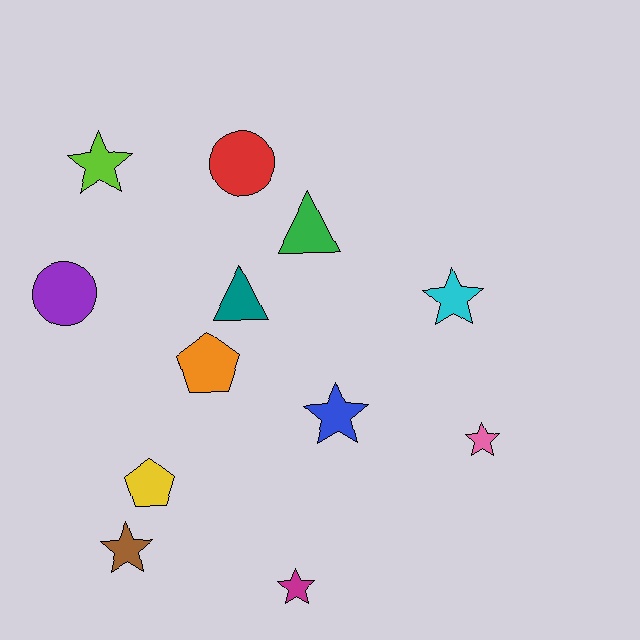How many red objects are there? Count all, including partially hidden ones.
There is 1 red object.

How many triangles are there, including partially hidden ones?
There are 2 triangles.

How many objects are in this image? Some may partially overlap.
There are 12 objects.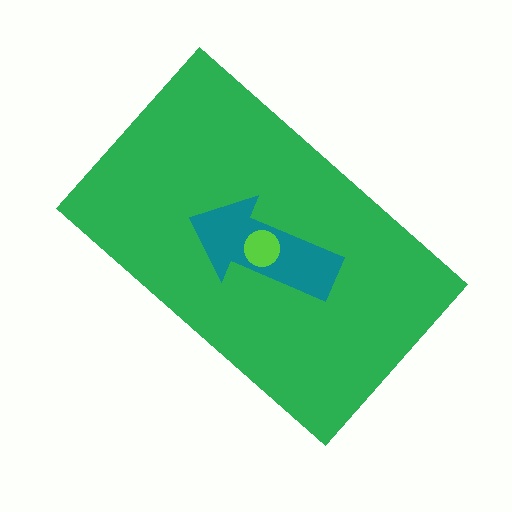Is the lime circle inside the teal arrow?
Yes.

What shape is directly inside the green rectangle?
The teal arrow.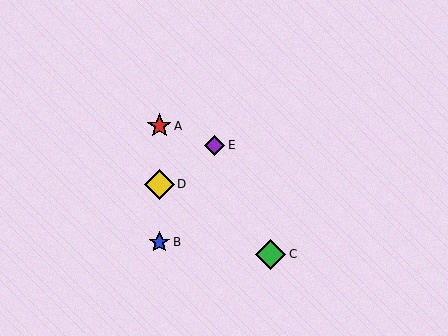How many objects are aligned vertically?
3 objects (A, B, D) are aligned vertically.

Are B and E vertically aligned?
No, B is at x≈159 and E is at x≈215.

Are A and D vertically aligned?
Yes, both are at x≈159.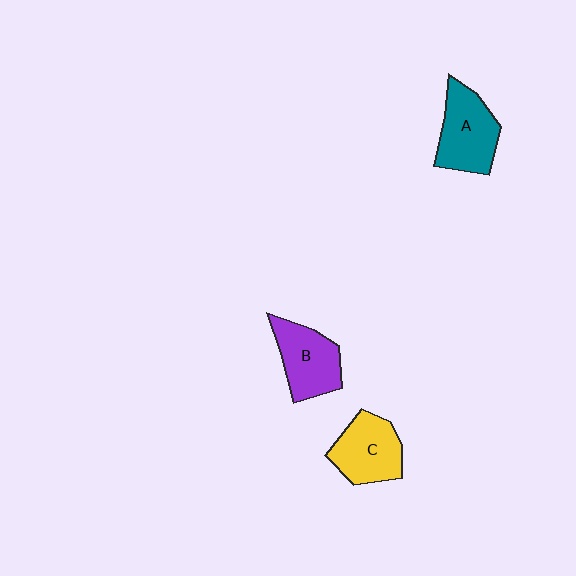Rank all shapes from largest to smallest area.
From largest to smallest: A (teal), B (purple), C (yellow).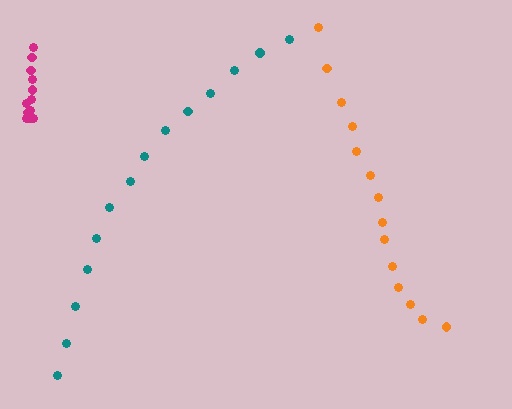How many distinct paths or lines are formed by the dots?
There are 3 distinct paths.